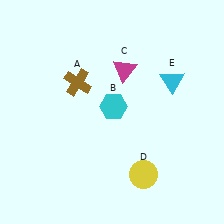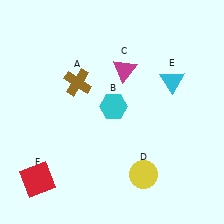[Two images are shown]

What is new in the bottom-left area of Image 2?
A red square (F) was added in the bottom-left area of Image 2.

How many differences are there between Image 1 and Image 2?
There is 1 difference between the two images.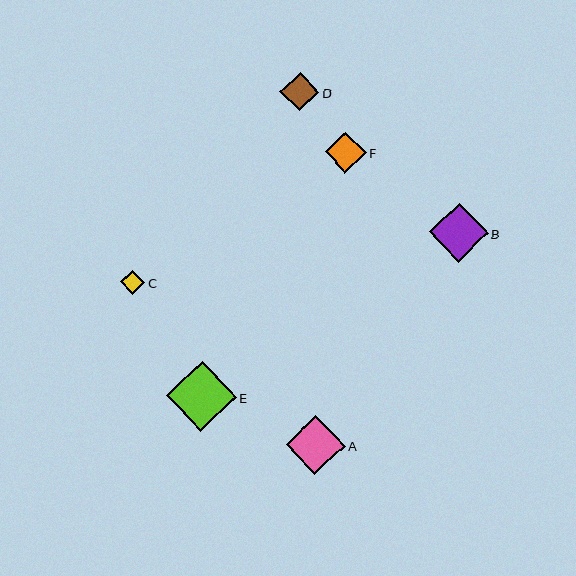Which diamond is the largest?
Diamond E is the largest with a size of approximately 70 pixels.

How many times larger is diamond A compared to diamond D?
Diamond A is approximately 1.5 times the size of diamond D.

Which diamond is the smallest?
Diamond C is the smallest with a size of approximately 24 pixels.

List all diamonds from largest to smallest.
From largest to smallest: E, A, B, F, D, C.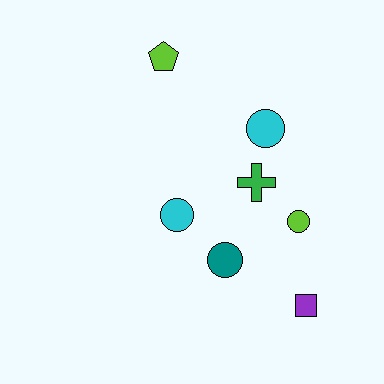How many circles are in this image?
There are 4 circles.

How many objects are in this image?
There are 7 objects.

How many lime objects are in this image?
There are 2 lime objects.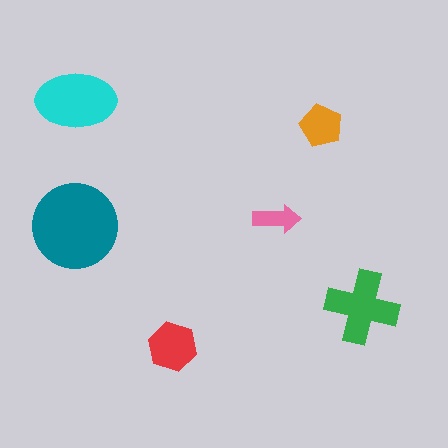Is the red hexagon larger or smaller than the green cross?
Smaller.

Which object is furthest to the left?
The teal circle is leftmost.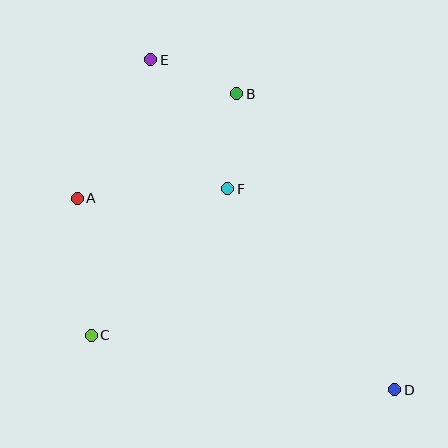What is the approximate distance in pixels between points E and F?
The distance between E and F is approximately 151 pixels.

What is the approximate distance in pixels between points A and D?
The distance between A and D is approximately 371 pixels.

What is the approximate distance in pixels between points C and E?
The distance between C and E is approximately 282 pixels.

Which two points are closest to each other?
Points B and E are closest to each other.